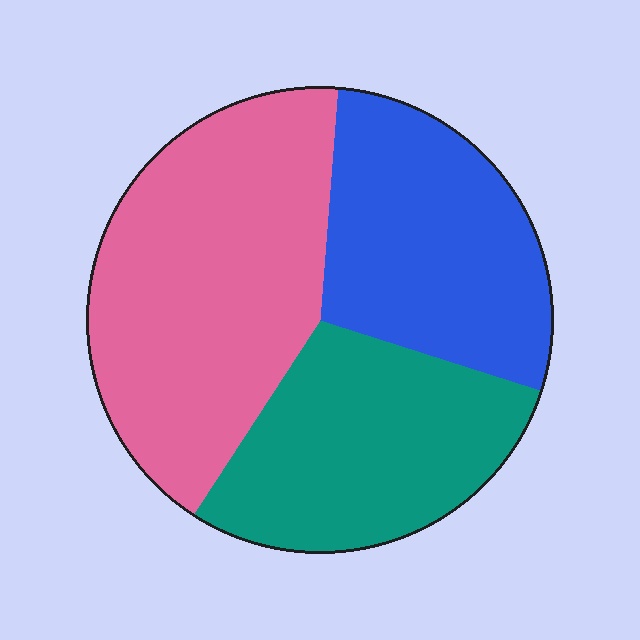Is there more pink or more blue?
Pink.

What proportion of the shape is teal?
Teal covers roughly 30% of the shape.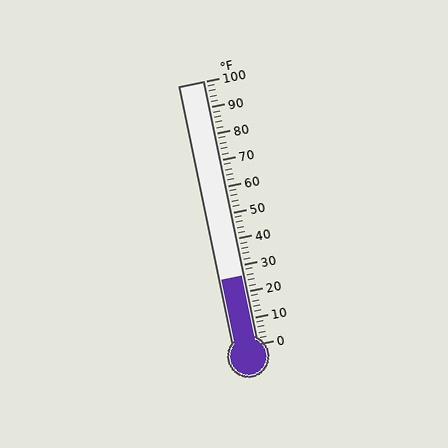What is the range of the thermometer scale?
The thermometer scale ranges from 0°F to 100°F.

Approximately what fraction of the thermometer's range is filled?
The thermometer is filled to approximately 25% of its range.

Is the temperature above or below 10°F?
The temperature is above 10°F.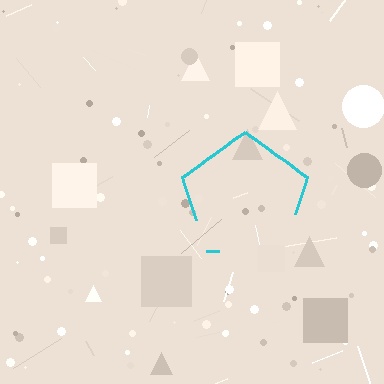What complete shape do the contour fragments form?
The contour fragments form a pentagon.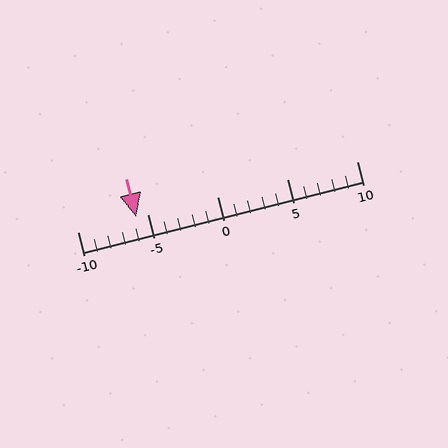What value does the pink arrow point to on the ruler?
The pink arrow points to approximately -6.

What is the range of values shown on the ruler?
The ruler shows values from -10 to 10.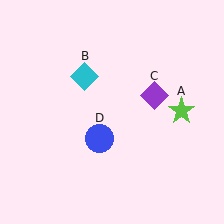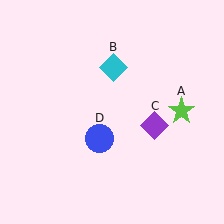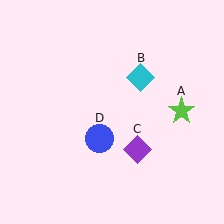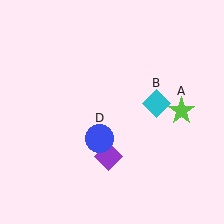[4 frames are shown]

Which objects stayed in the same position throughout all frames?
Lime star (object A) and blue circle (object D) remained stationary.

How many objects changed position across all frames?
2 objects changed position: cyan diamond (object B), purple diamond (object C).